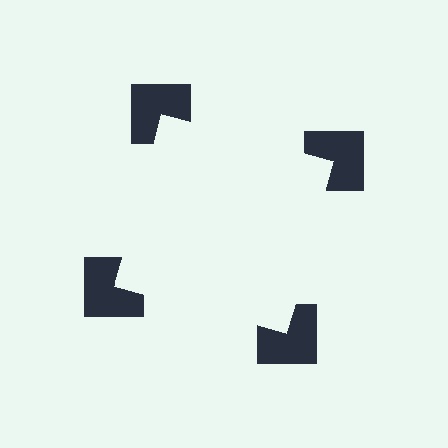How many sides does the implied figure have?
4 sides.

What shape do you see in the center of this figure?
An illusory square — its edges are inferred from the aligned wedge cuts in the notched squares, not physically drawn.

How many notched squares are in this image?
There are 4 — one at each vertex of the illusory square.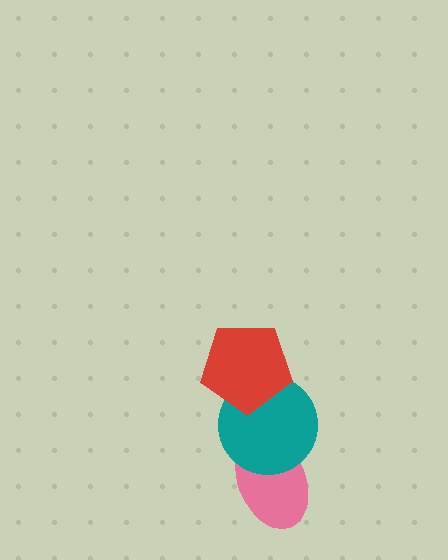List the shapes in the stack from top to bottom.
From top to bottom: the red pentagon, the teal circle, the pink ellipse.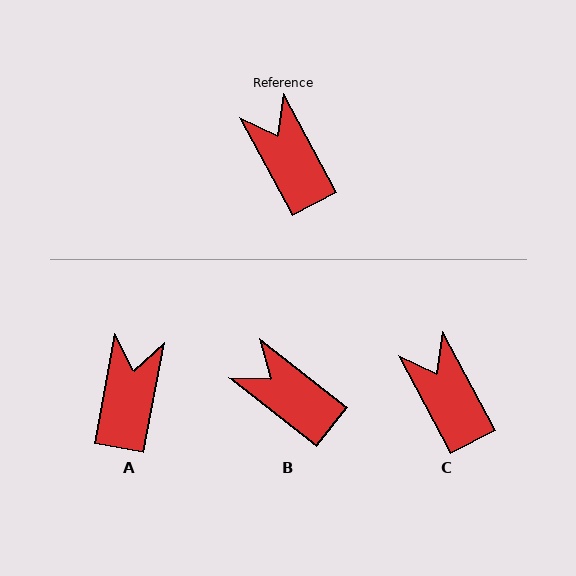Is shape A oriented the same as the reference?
No, it is off by about 39 degrees.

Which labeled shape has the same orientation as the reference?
C.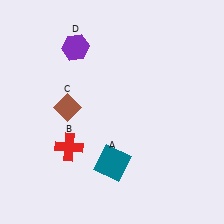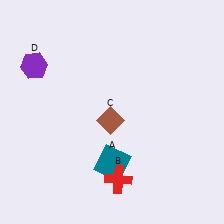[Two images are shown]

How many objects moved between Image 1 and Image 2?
3 objects moved between the two images.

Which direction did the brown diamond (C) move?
The brown diamond (C) moved right.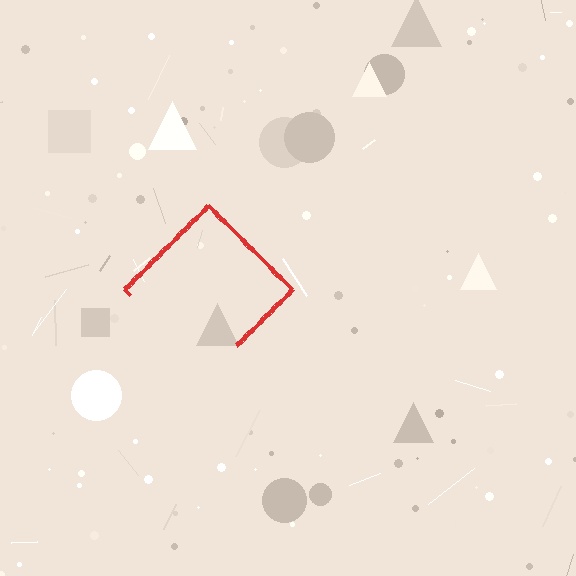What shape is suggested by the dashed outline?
The dashed outline suggests a diamond.